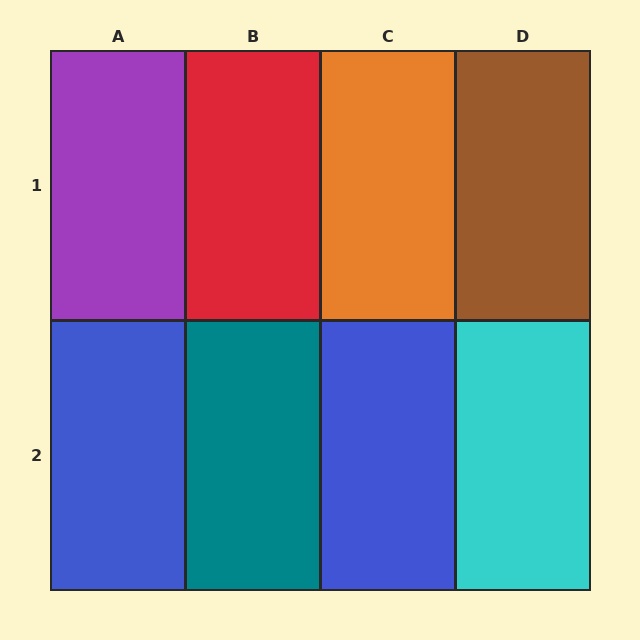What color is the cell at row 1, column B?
Red.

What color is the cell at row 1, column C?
Orange.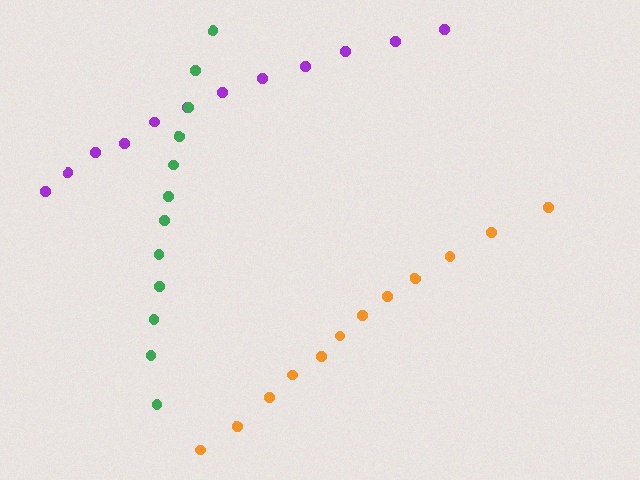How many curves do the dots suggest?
There are 3 distinct paths.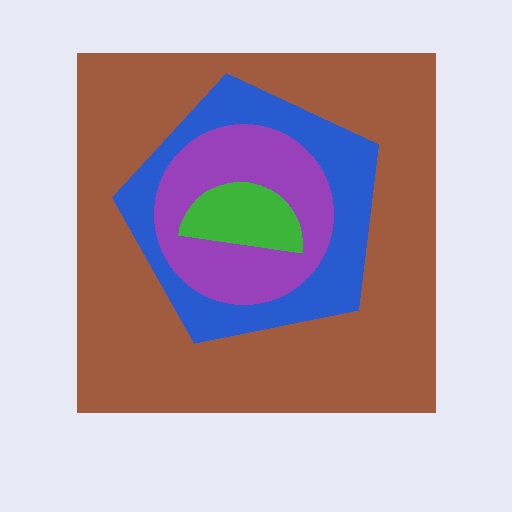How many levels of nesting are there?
4.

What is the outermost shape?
The brown square.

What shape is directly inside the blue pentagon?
The purple circle.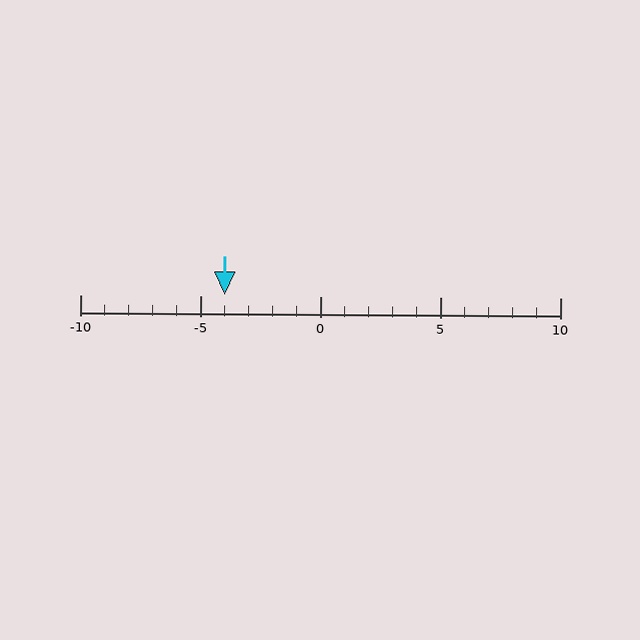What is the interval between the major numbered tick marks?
The major tick marks are spaced 5 units apart.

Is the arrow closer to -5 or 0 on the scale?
The arrow is closer to -5.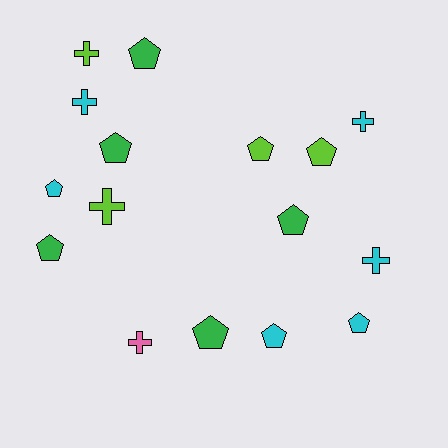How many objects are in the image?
There are 16 objects.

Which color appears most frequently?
Cyan, with 6 objects.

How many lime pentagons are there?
There are 2 lime pentagons.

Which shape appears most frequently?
Pentagon, with 10 objects.